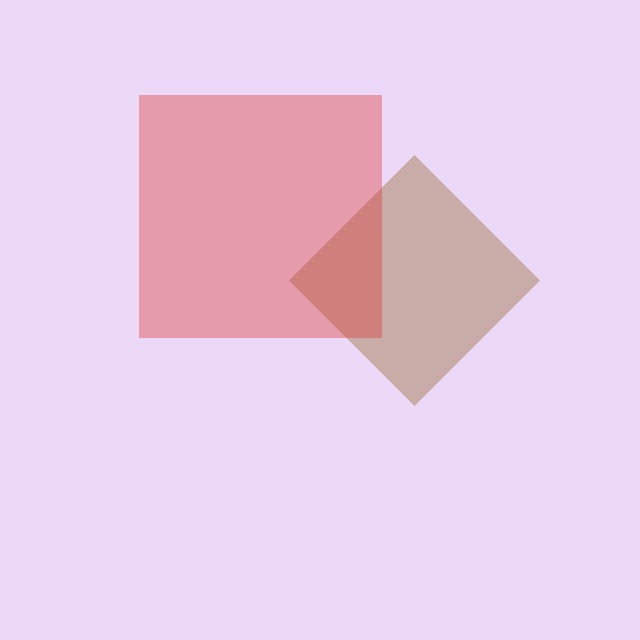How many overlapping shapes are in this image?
There are 2 overlapping shapes in the image.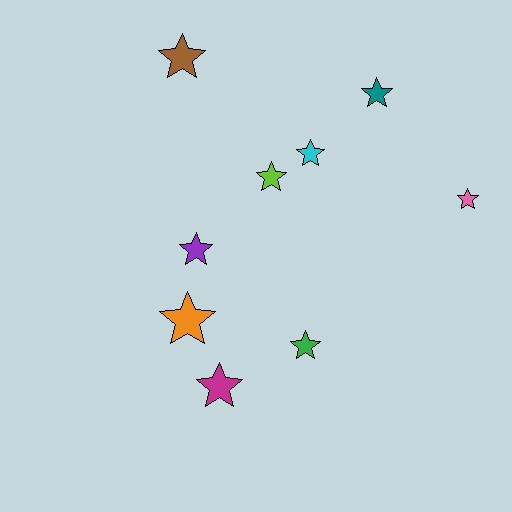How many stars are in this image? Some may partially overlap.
There are 9 stars.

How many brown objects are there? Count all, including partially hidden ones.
There is 1 brown object.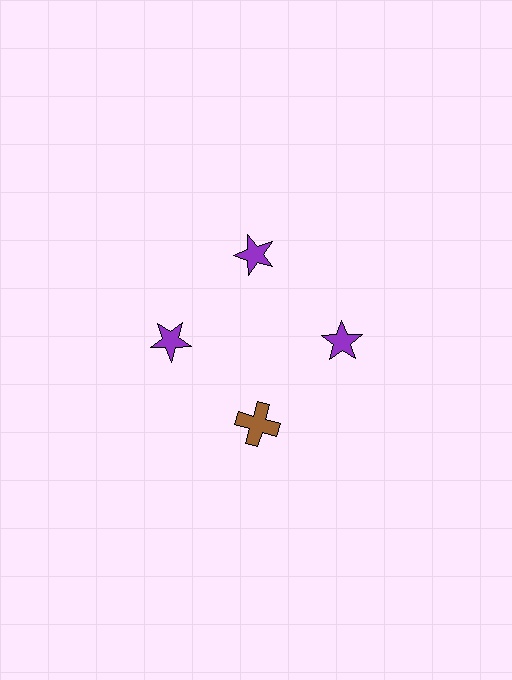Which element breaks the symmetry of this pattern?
The brown cross at roughly the 6 o'clock position breaks the symmetry. All other shapes are purple stars.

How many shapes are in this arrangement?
There are 4 shapes arranged in a ring pattern.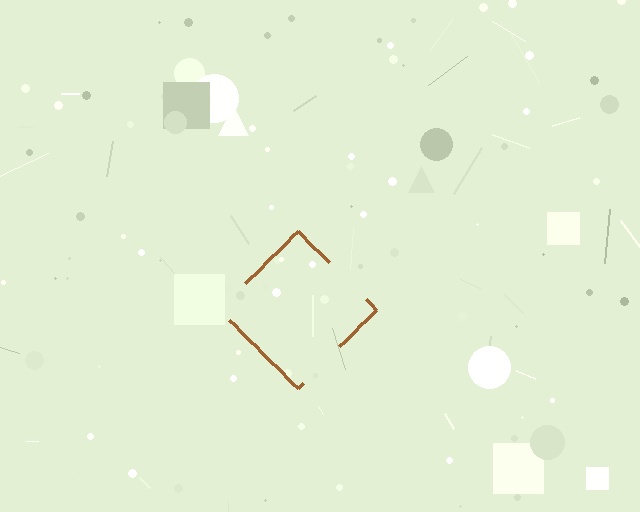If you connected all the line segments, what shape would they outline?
They would outline a diamond.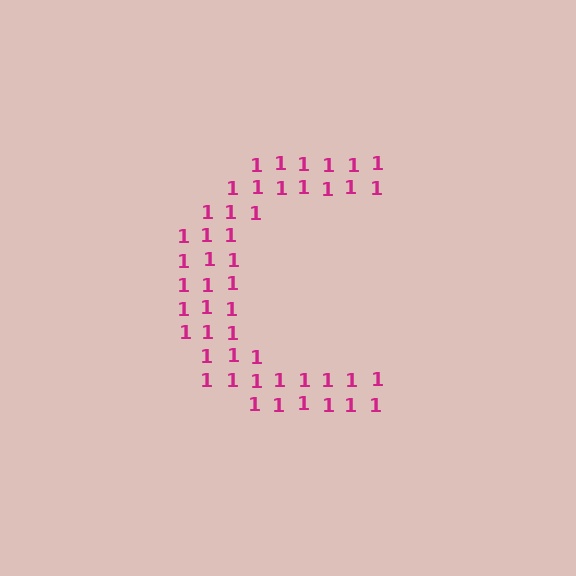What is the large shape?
The large shape is the letter C.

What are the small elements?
The small elements are digit 1's.